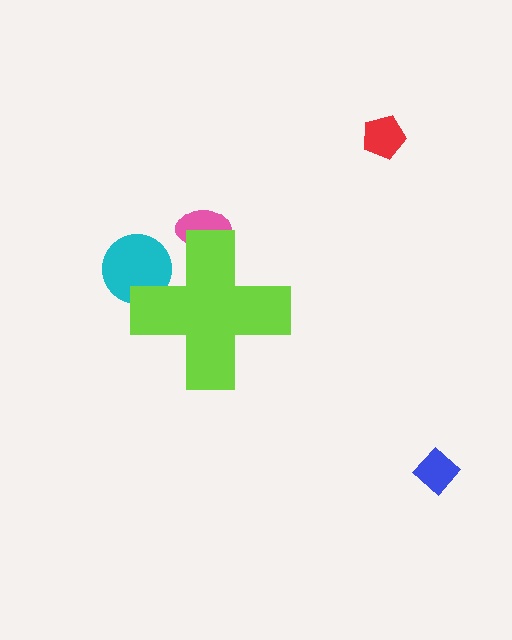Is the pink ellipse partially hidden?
Yes, the pink ellipse is partially hidden behind the lime cross.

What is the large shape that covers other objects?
A lime cross.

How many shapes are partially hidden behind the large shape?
2 shapes are partially hidden.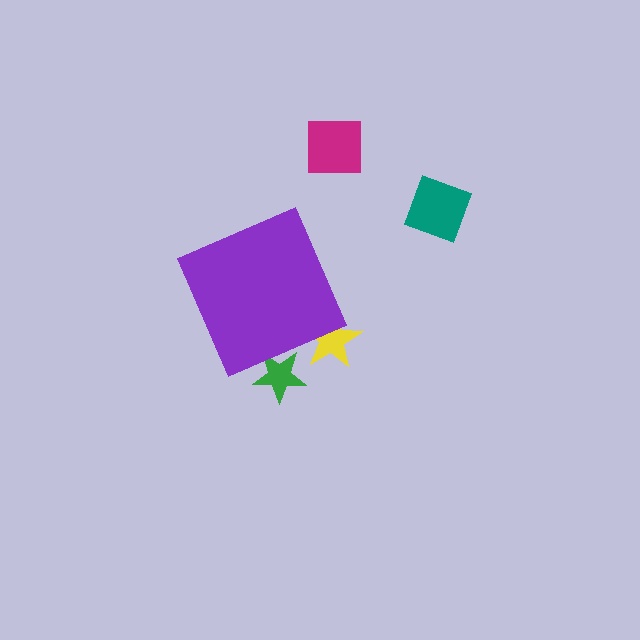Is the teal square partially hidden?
No, the teal square is fully visible.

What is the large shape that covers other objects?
A purple diamond.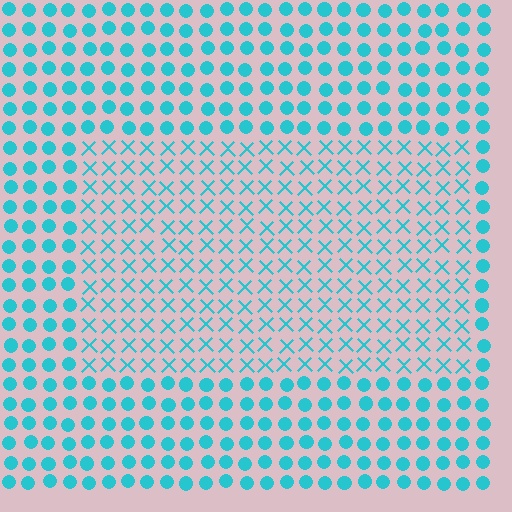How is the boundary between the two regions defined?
The boundary is defined by a change in element shape: X marks inside vs. circles outside. All elements share the same color and spacing.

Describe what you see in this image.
The image is filled with small cyan elements arranged in a uniform grid. A rectangle-shaped region contains X marks, while the surrounding area contains circles. The boundary is defined purely by the change in element shape.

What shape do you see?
I see a rectangle.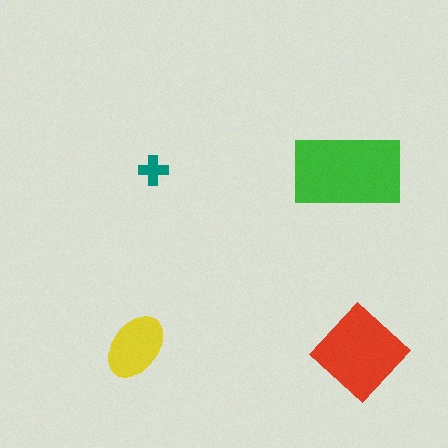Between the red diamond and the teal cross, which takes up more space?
The red diamond.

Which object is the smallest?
The teal cross.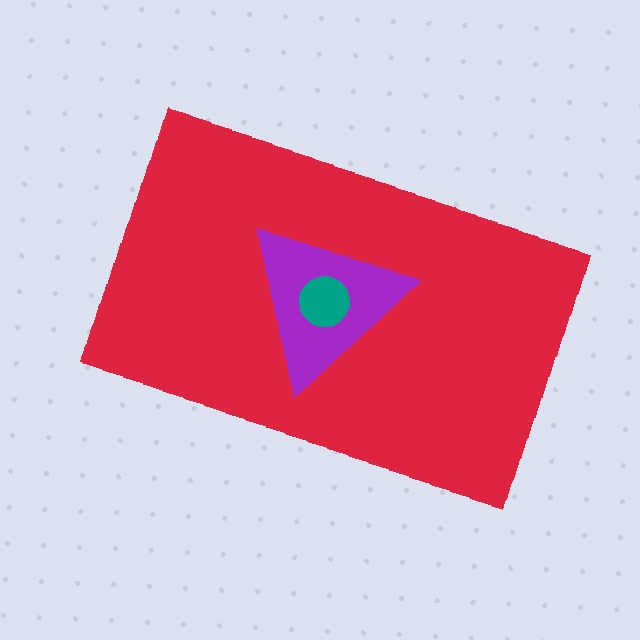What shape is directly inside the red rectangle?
The purple triangle.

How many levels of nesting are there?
3.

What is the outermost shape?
The red rectangle.